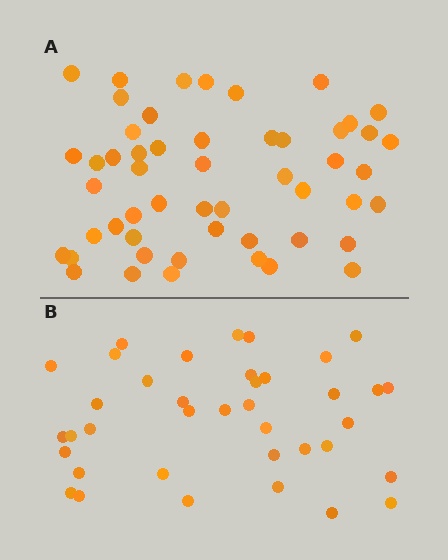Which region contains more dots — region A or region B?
Region A (the top region) has more dots.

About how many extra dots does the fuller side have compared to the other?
Region A has approximately 15 more dots than region B.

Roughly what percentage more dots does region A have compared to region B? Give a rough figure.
About 35% more.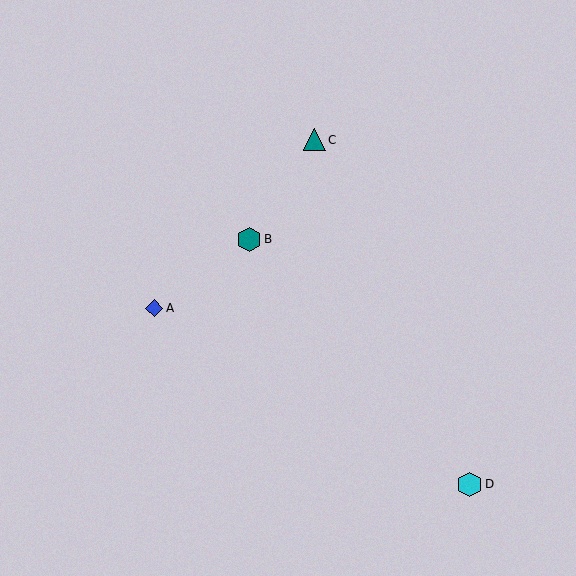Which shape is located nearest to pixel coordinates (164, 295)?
The blue diamond (labeled A) at (154, 308) is nearest to that location.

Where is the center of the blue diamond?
The center of the blue diamond is at (154, 308).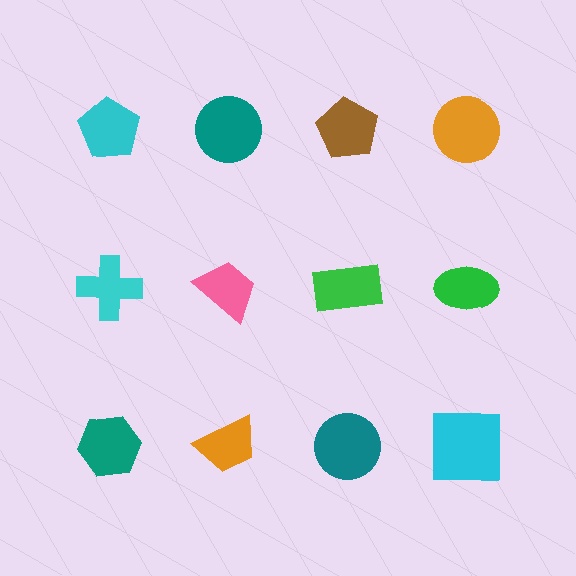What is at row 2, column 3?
A green rectangle.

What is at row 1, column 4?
An orange circle.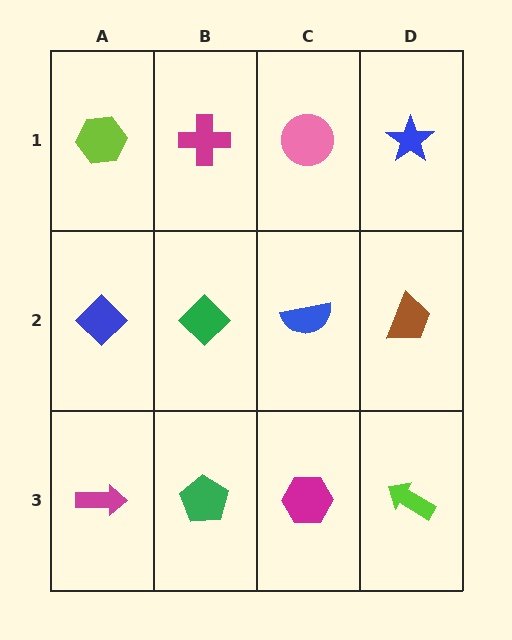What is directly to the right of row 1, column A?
A magenta cross.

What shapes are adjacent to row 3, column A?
A blue diamond (row 2, column A), a green pentagon (row 3, column B).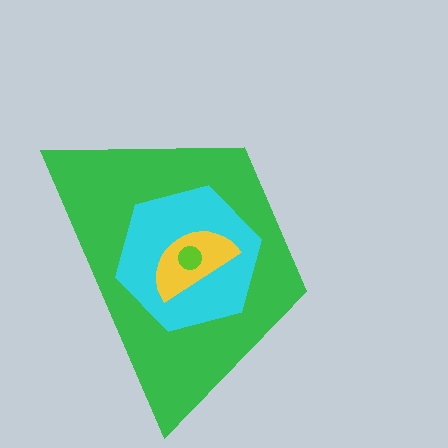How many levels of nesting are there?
4.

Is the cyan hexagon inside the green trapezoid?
Yes.